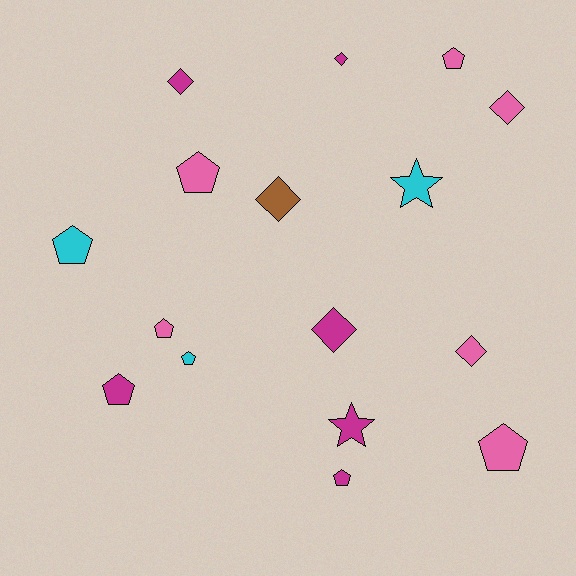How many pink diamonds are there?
There are 2 pink diamonds.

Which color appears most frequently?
Magenta, with 6 objects.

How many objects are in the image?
There are 16 objects.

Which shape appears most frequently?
Pentagon, with 8 objects.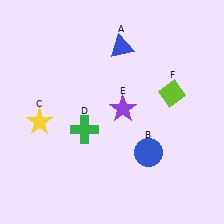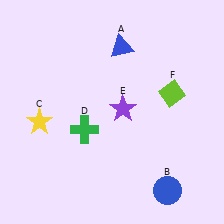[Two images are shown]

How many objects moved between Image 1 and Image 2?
1 object moved between the two images.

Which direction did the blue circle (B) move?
The blue circle (B) moved down.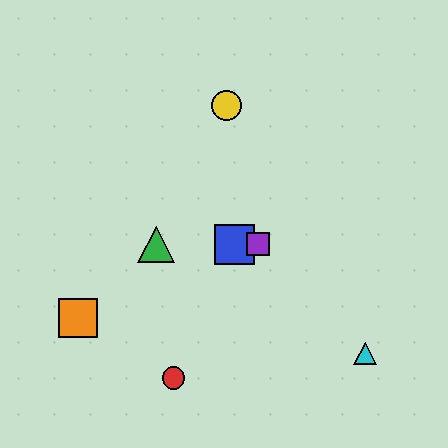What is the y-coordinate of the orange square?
The orange square is at y≈318.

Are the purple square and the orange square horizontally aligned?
No, the purple square is at y≈244 and the orange square is at y≈318.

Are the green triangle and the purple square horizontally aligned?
Yes, both are at y≈244.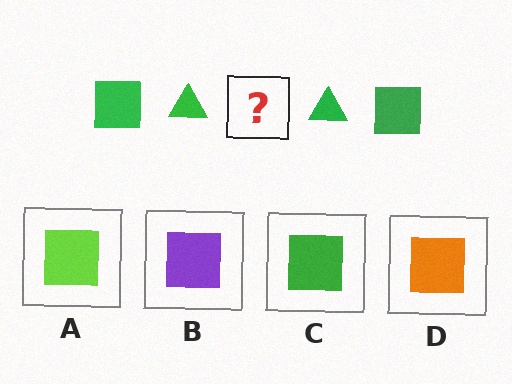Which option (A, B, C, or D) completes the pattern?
C.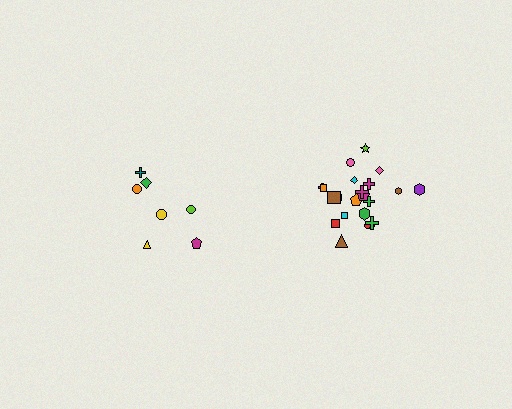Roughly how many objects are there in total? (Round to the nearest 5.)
Roughly 30 objects in total.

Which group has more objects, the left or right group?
The right group.